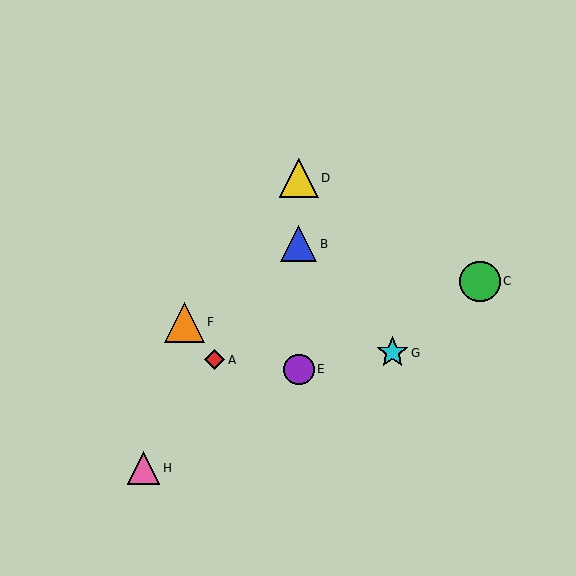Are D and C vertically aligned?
No, D is at x≈299 and C is at x≈480.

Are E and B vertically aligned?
Yes, both are at x≈299.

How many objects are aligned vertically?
3 objects (B, D, E) are aligned vertically.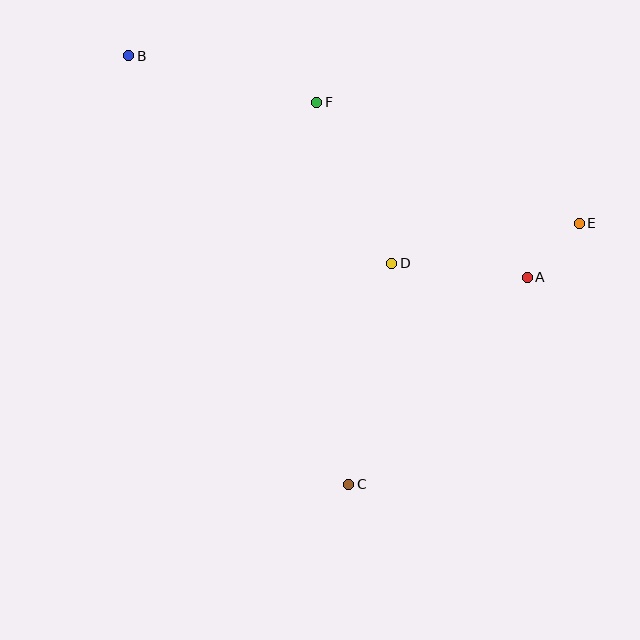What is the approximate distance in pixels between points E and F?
The distance between E and F is approximately 289 pixels.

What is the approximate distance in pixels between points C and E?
The distance between C and E is approximately 348 pixels.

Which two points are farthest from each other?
Points B and C are farthest from each other.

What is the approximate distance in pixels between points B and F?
The distance between B and F is approximately 194 pixels.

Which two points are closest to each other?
Points A and E are closest to each other.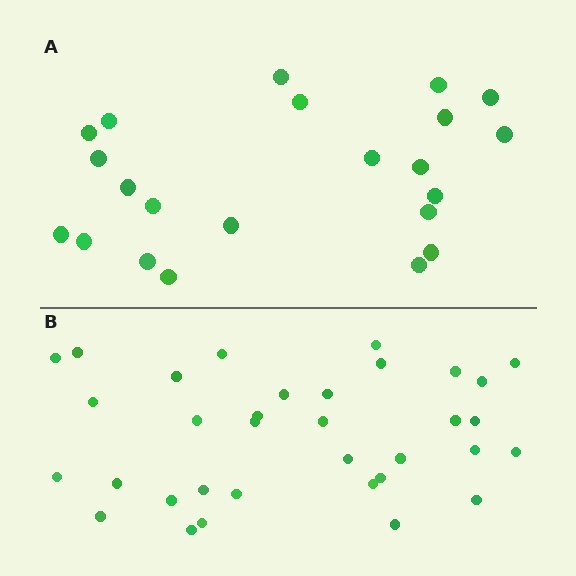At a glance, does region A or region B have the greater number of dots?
Region B (the bottom region) has more dots.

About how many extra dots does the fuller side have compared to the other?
Region B has roughly 12 or so more dots than region A.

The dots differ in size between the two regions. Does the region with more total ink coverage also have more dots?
No. Region A has more total ink coverage because its dots are larger, but region B actually contains more individual dots. Total area can be misleading — the number of items is what matters here.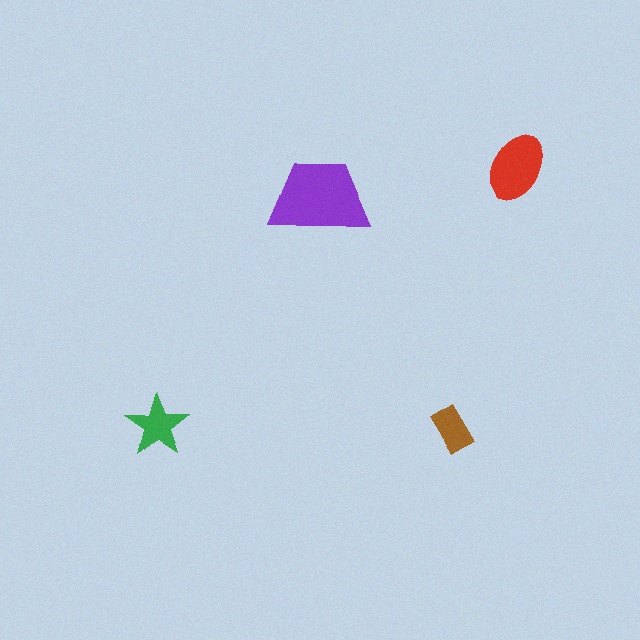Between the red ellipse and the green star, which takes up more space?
The red ellipse.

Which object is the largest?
The purple trapezoid.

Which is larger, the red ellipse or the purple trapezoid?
The purple trapezoid.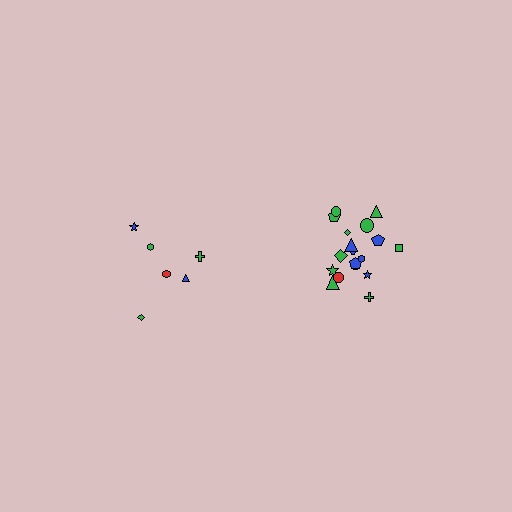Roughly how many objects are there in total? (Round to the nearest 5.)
Roughly 25 objects in total.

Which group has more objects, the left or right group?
The right group.